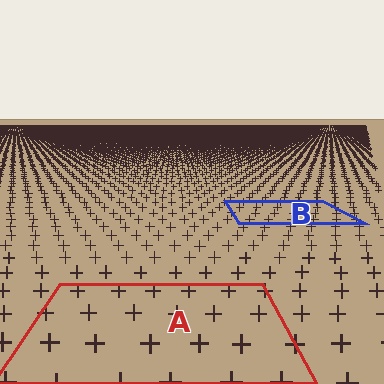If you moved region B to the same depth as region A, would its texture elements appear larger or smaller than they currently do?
They would appear larger. At a closer depth, the same texture elements are projected at a bigger on-screen size.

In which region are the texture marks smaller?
The texture marks are smaller in region B, because it is farther away.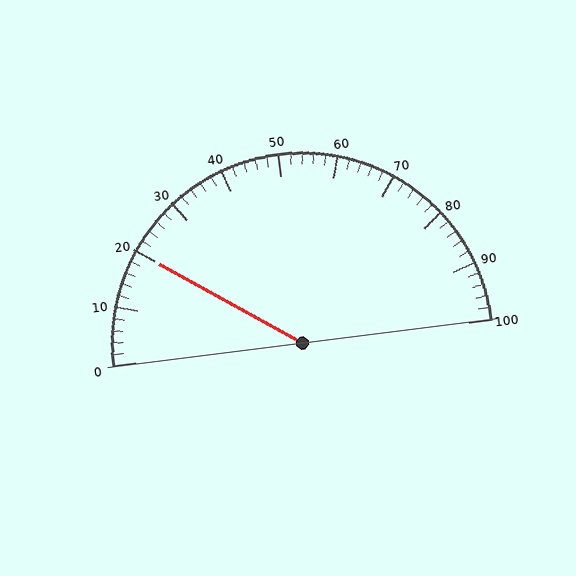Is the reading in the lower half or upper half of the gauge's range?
The reading is in the lower half of the range (0 to 100).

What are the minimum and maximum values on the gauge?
The gauge ranges from 0 to 100.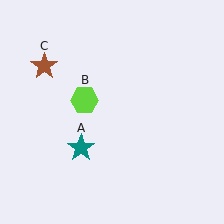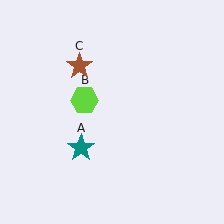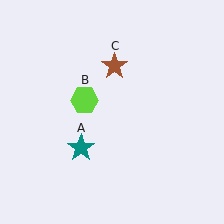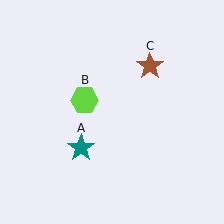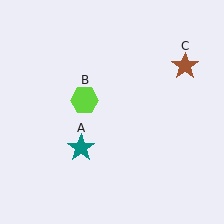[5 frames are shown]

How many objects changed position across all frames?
1 object changed position: brown star (object C).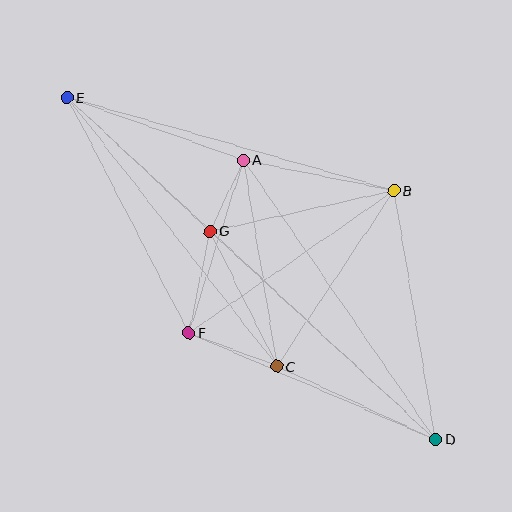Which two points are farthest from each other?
Points D and E are farthest from each other.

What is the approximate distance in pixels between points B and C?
The distance between B and C is approximately 211 pixels.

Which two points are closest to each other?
Points A and G are closest to each other.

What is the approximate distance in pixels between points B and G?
The distance between B and G is approximately 188 pixels.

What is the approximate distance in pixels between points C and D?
The distance between C and D is approximately 175 pixels.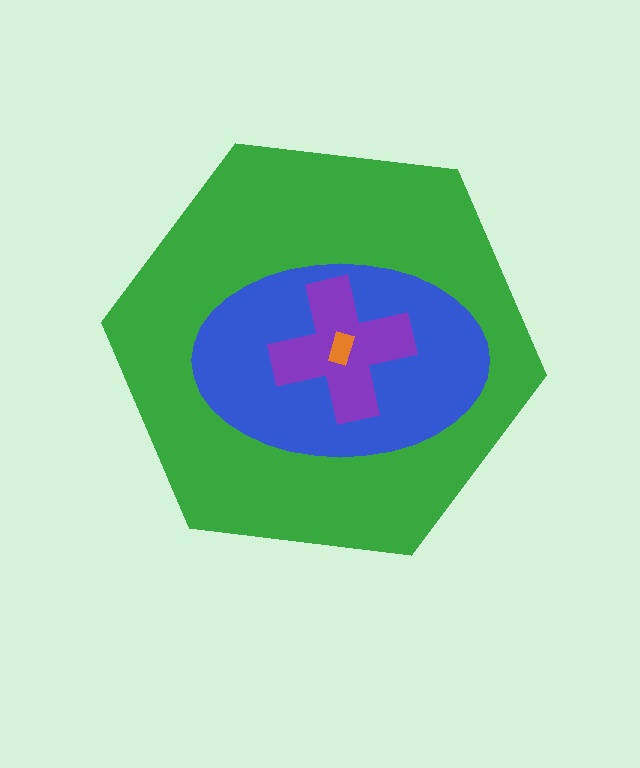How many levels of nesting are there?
4.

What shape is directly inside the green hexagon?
The blue ellipse.